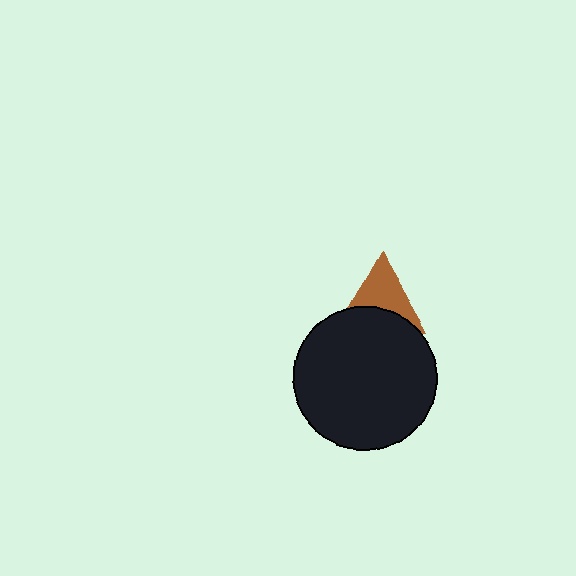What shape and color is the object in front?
The object in front is a black circle.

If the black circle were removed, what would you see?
You would see the complete brown triangle.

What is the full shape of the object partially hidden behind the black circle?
The partially hidden object is a brown triangle.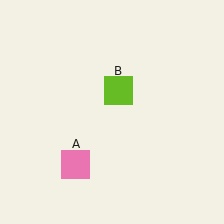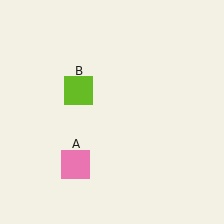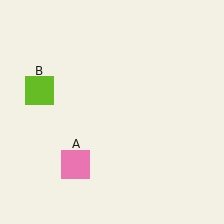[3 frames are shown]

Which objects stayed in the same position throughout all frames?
Pink square (object A) remained stationary.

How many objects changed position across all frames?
1 object changed position: lime square (object B).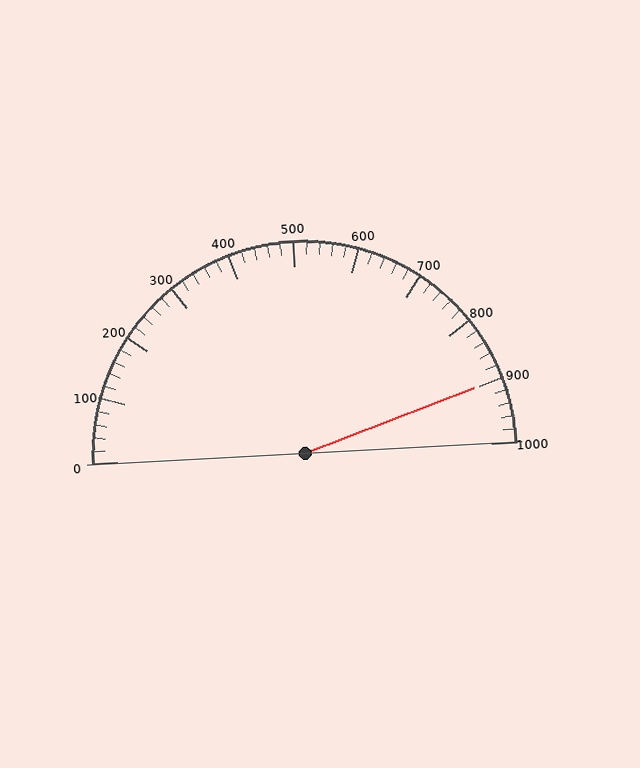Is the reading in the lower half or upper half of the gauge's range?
The reading is in the upper half of the range (0 to 1000).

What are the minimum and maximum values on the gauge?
The gauge ranges from 0 to 1000.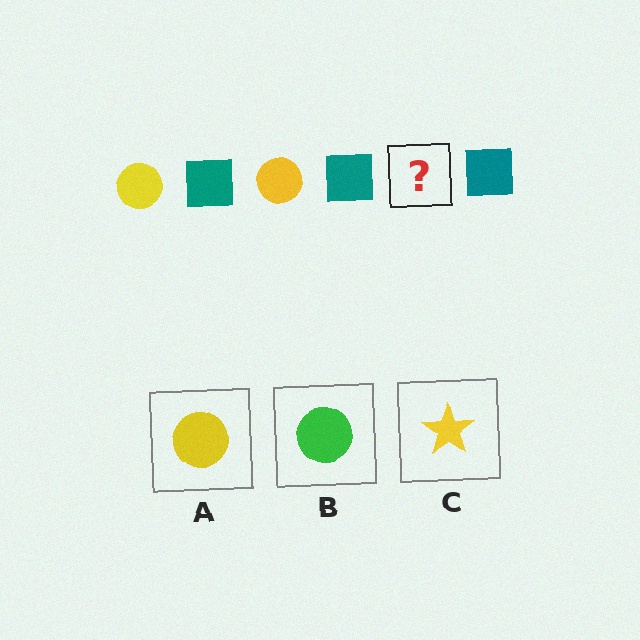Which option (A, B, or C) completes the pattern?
A.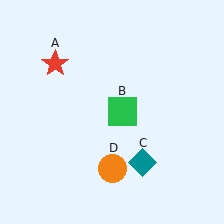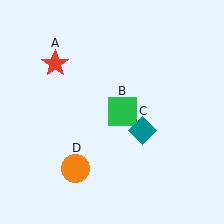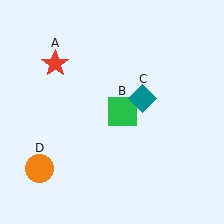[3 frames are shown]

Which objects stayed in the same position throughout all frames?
Red star (object A) and green square (object B) remained stationary.